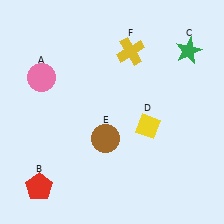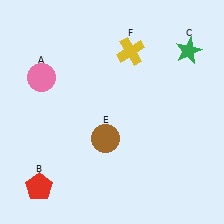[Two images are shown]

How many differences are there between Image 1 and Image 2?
There is 1 difference between the two images.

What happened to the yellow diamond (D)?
The yellow diamond (D) was removed in Image 2. It was in the bottom-right area of Image 1.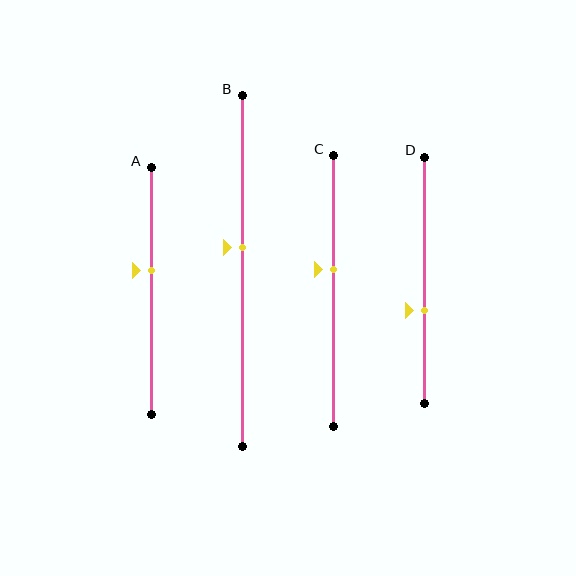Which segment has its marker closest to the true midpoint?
Segment B has its marker closest to the true midpoint.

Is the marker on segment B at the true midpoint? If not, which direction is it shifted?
No, the marker on segment B is shifted upward by about 7% of the segment length.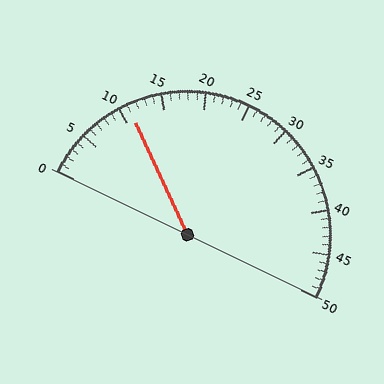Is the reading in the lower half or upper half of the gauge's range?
The reading is in the lower half of the range (0 to 50).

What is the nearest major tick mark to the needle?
The nearest major tick mark is 10.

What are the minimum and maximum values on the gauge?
The gauge ranges from 0 to 50.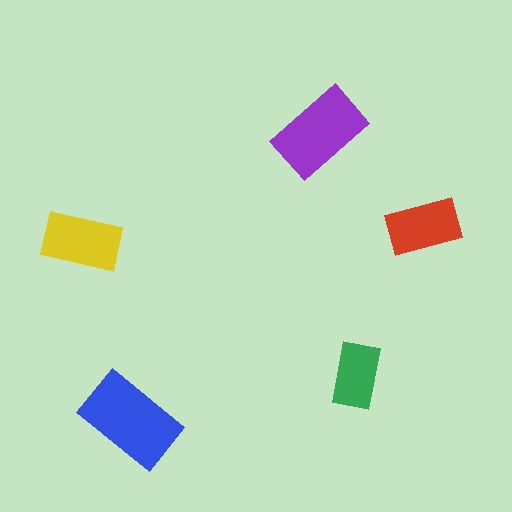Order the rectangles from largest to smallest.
the blue one, the purple one, the yellow one, the red one, the green one.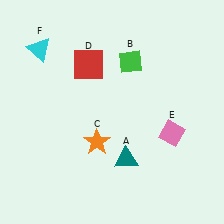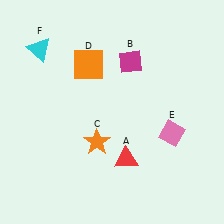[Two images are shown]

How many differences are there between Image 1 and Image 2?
There are 3 differences between the two images.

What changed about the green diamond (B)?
In Image 1, B is green. In Image 2, it changed to magenta.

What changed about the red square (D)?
In Image 1, D is red. In Image 2, it changed to orange.